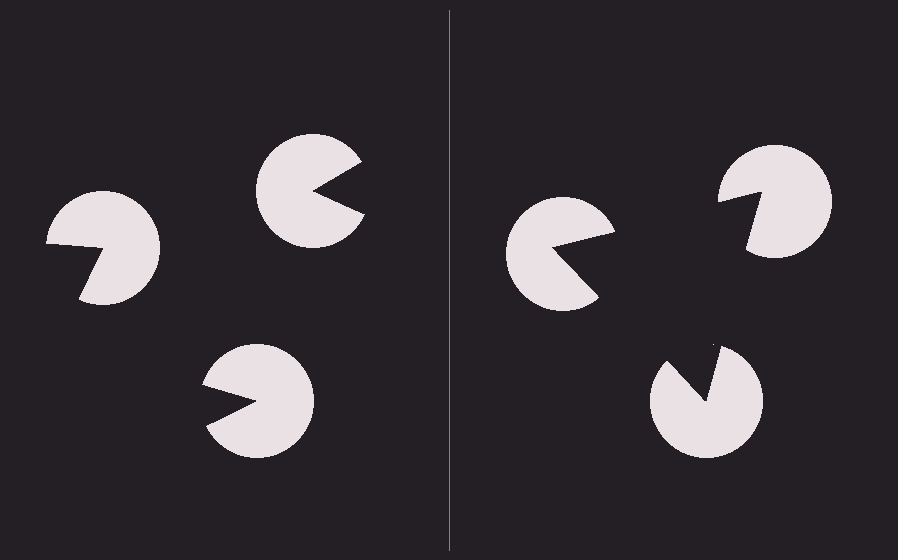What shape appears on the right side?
An illusory triangle.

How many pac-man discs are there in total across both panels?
6 — 3 on each side.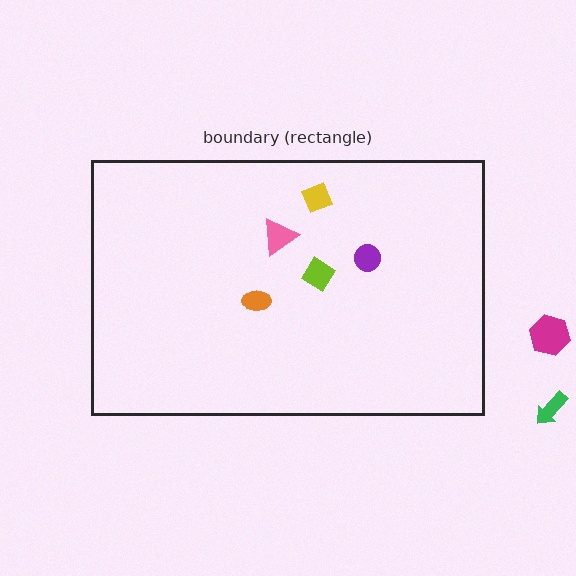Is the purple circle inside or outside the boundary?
Inside.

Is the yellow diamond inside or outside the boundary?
Inside.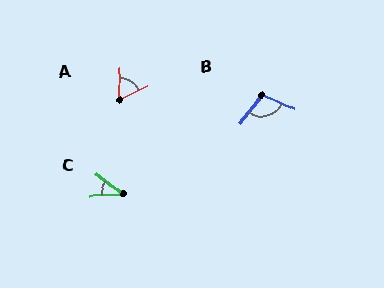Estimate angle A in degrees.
Approximately 62 degrees.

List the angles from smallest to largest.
C (42°), A (62°), B (104°).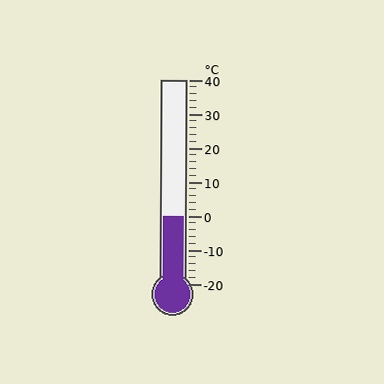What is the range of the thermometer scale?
The thermometer scale ranges from -20°C to 40°C.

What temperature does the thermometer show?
The thermometer shows approximately 0°C.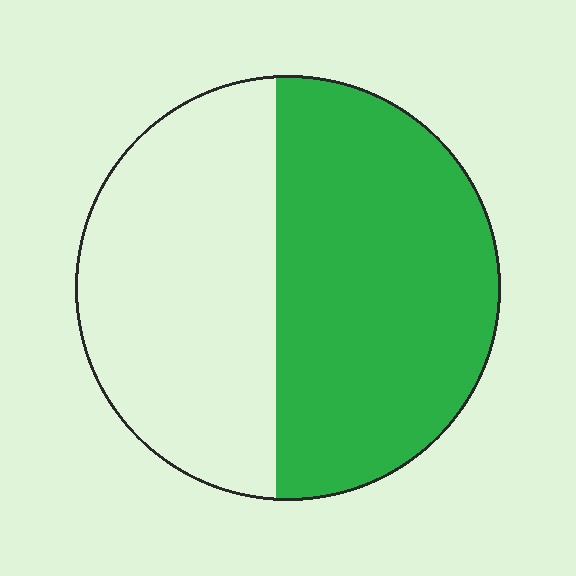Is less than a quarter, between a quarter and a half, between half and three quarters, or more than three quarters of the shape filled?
Between half and three quarters.